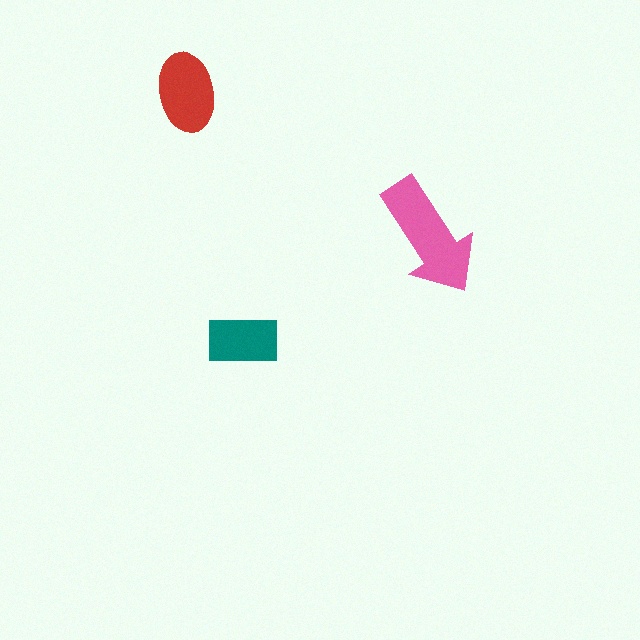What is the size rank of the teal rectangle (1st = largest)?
3rd.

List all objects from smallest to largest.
The teal rectangle, the red ellipse, the pink arrow.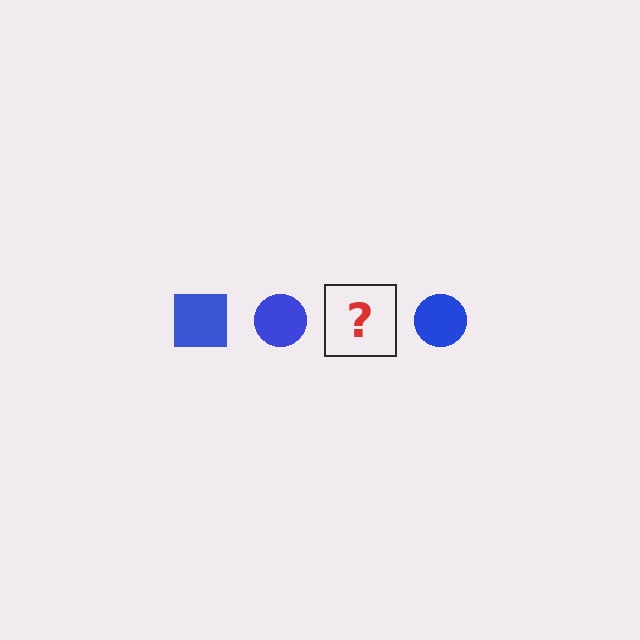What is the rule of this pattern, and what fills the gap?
The rule is that the pattern cycles through square, circle shapes in blue. The gap should be filled with a blue square.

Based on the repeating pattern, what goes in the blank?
The blank should be a blue square.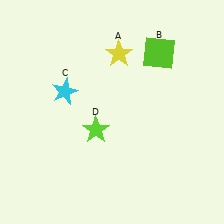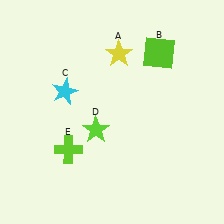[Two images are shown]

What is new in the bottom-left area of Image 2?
A lime cross (E) was added in the bottom-left area of Image 2.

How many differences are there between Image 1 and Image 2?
There is 1 difference between the two images.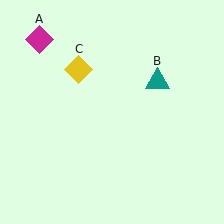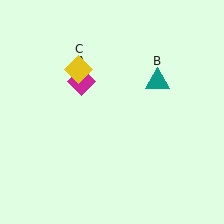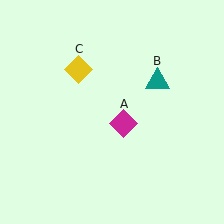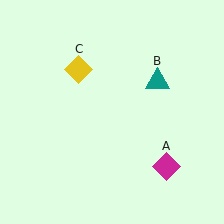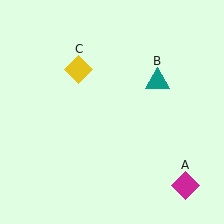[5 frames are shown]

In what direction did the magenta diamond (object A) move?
The magenta diamond (object A) moved down and to the right.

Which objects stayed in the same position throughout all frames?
Teal triangle (object B) and yellow diamond (object C) remained stationary.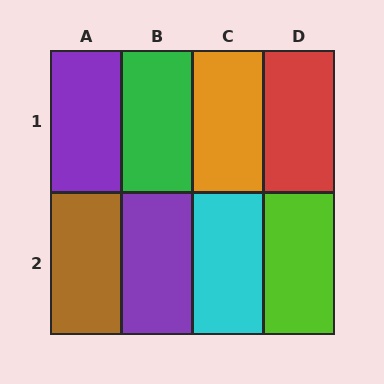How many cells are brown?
1 cell is brown.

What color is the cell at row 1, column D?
Red.